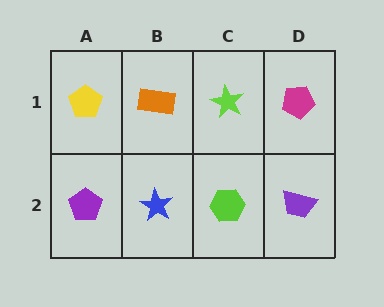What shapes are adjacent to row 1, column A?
A purple pentagon (row 2, column A), an orange rectangle (row 1, column B).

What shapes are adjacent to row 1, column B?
A blue star (row 2, column B), a yellow pentagon (row 1, column A), a lime star (row 1, column C).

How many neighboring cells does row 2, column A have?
2.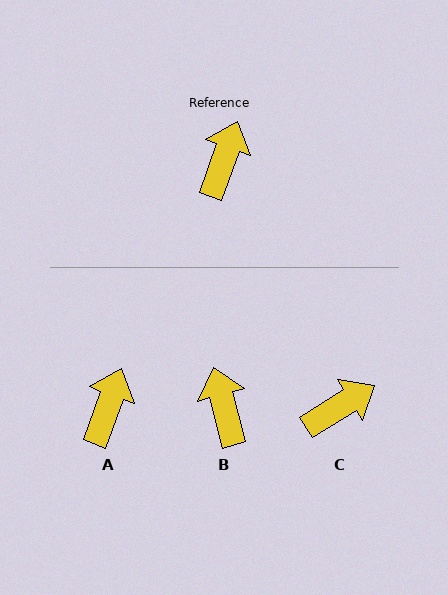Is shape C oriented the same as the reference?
No, it is off by about 39 degrees.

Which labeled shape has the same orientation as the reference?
A.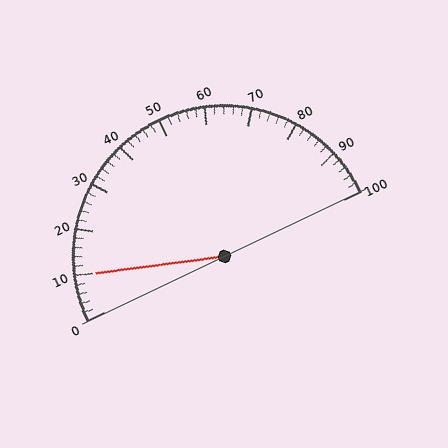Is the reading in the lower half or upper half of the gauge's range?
The reading is in the lower half of the range (0 to 100).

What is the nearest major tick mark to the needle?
The nearest major tick mark is 10.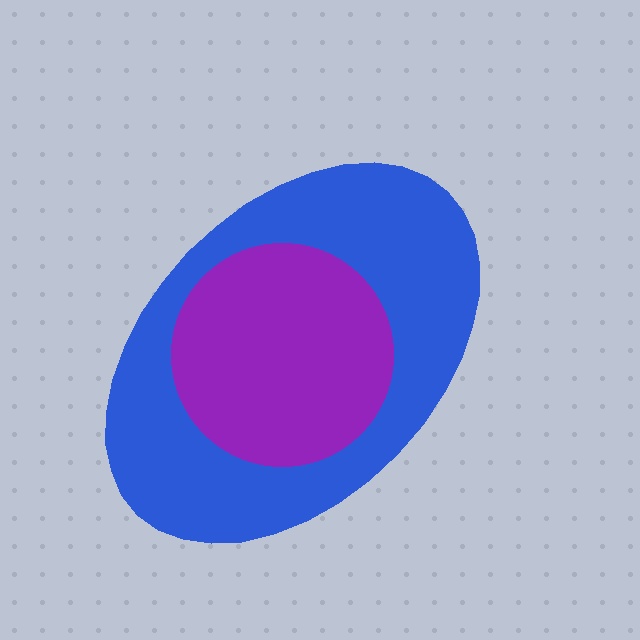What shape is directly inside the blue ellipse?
The purple circle.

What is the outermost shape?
The blue ellipse.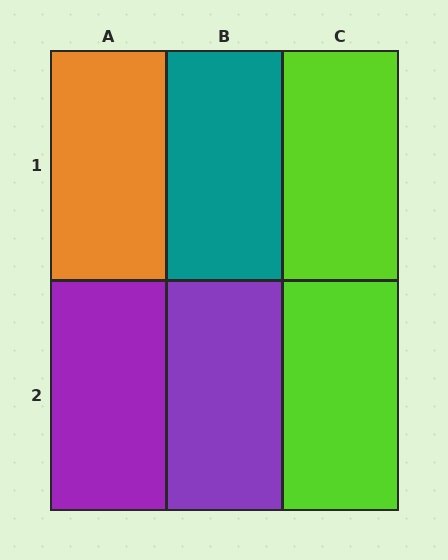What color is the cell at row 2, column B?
Purple.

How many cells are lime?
2 cells are lime.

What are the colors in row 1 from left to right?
Orange, teal, lime.